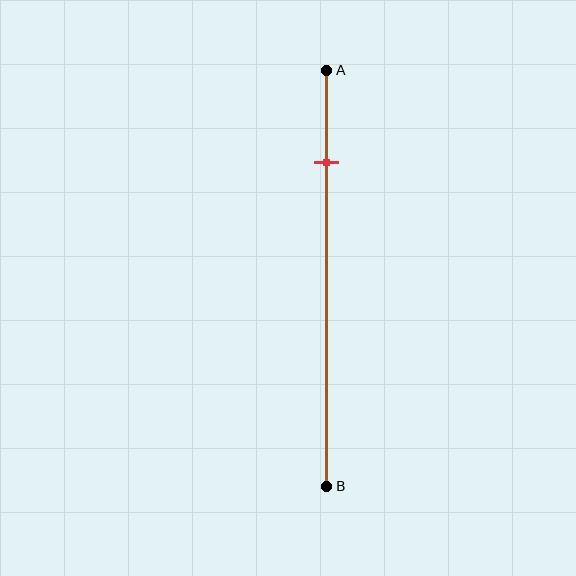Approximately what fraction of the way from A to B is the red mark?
The red mark is approximately 20% of the way from A to B.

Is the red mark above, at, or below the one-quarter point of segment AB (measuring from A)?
The red mark is approximately at the one-quarter point of segment AB.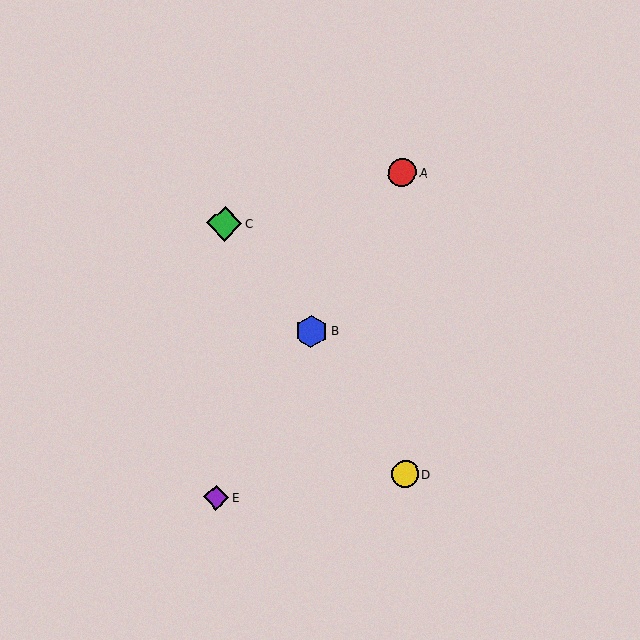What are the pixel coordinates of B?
Object B is at (311, 331).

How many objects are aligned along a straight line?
3 objects (A, B, E) are aligned along a straight line.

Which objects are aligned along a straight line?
Objects A, B, E are aligned along a straight line.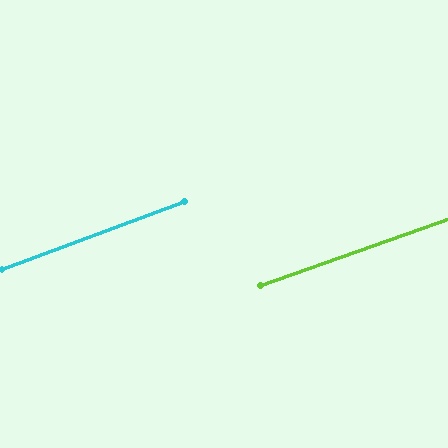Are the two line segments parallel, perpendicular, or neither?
Parallel — their directions differ by only 0.8°.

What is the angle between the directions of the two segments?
Approximately 1 degree.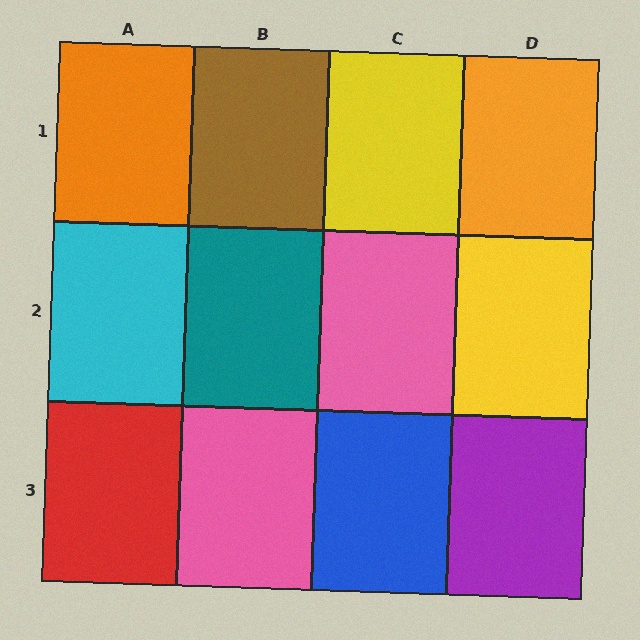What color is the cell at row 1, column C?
Yellow.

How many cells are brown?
1 cell is brown.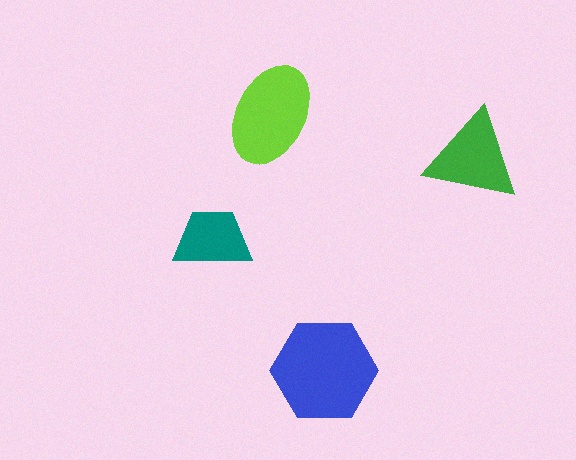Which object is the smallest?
The teal trapezoid.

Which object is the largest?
The blue hexagon.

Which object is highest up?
The lime ellipse is topmost.